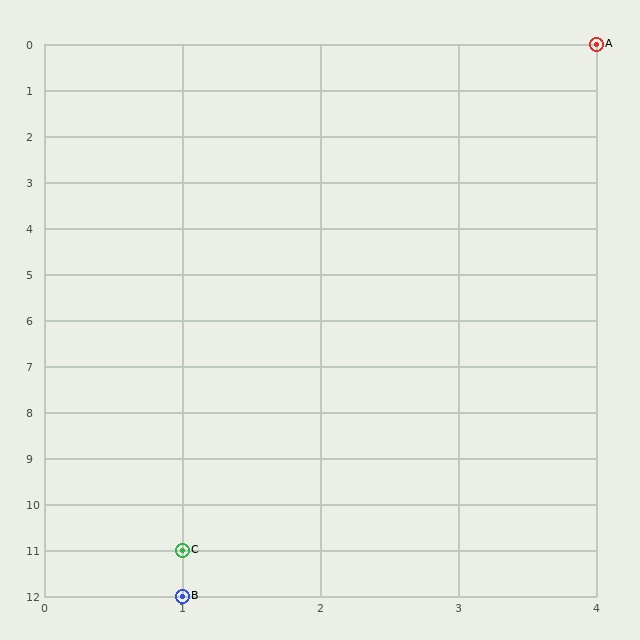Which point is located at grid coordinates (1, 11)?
Point C is at (1, 11).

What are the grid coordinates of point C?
Point C is at grid coordinates (1, 11).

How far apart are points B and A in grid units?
Points B and A are 3 columns and 12 rows apart (about 12.4 grid units diagonally).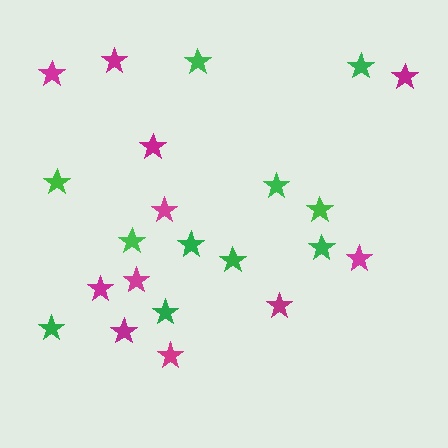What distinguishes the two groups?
There are 2 groups: one group of green stars (11) and one group of magenta stars (11).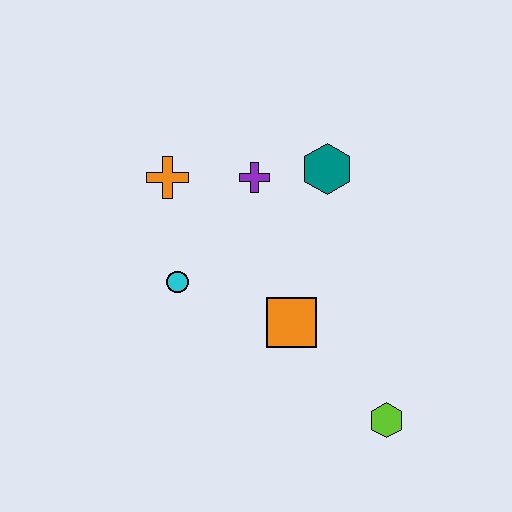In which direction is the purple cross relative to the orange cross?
The purple cross is to the right of the orange cross.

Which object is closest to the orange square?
The cyan circle is closest to the orange square.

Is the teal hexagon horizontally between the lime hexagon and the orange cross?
Yes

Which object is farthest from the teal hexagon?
The lime hexagon is farthest from the teal hexagon.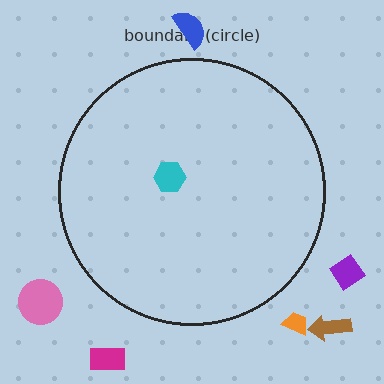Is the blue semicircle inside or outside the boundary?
Outside.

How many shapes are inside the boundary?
1 inside, 6 outside.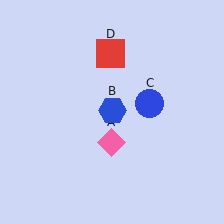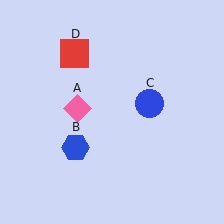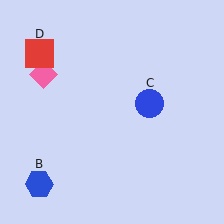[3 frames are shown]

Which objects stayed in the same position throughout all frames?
Blue circle (object C) remained stationary.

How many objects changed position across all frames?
3 objects changed position: pink diamond (object A), blue hexagon (object B), red square (object D).